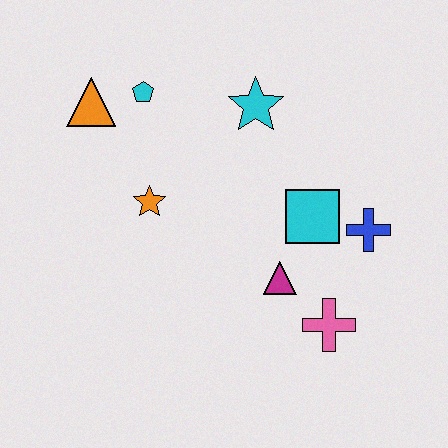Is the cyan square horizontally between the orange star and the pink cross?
Yes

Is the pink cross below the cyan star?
Yes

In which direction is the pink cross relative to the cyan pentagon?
The pink cross is below the cyan pentagon.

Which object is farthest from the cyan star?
The pink cross is farthest from the cyan star.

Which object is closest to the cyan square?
The blue cross is closest to the cyan square.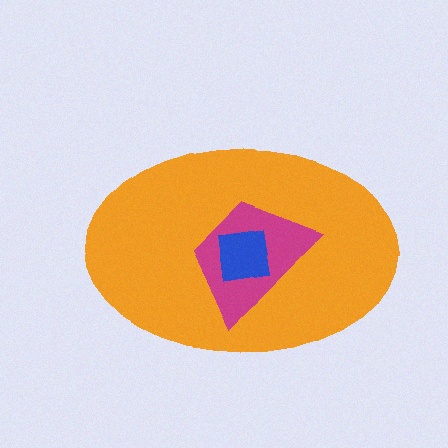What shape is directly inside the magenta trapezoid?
The blue square.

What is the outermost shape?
The orange ellipse.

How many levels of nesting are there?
3.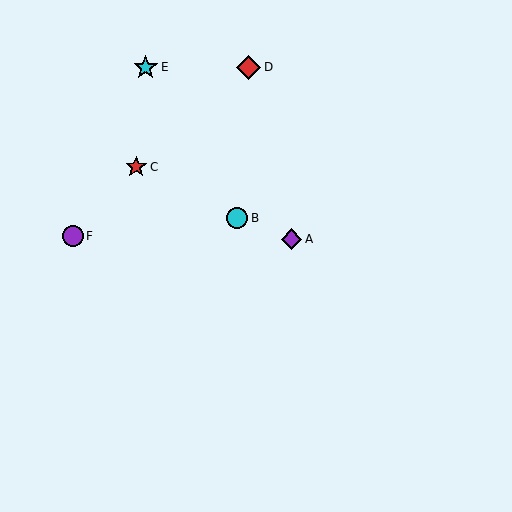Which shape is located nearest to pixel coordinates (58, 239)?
The purple circle (labeled F) at (73, 236) is nearest to that location.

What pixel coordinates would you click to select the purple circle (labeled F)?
Click at (73, 236) to select the purple circle F.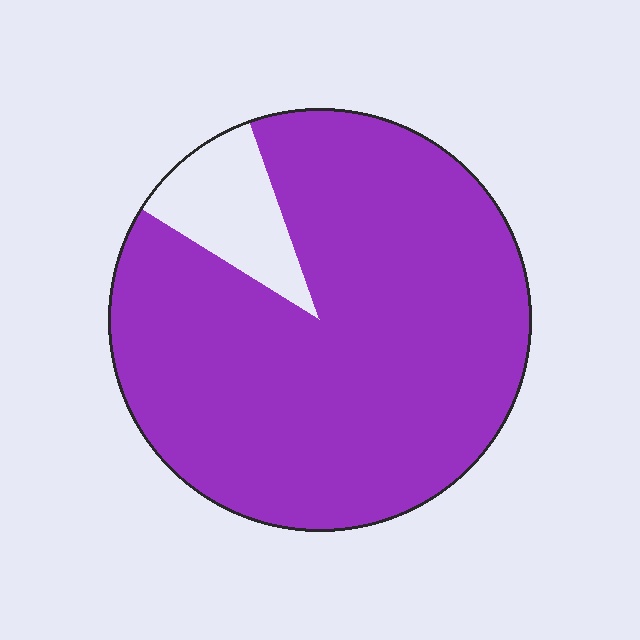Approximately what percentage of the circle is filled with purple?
Approximately 90%.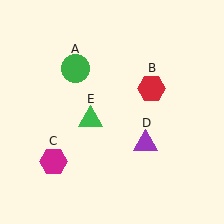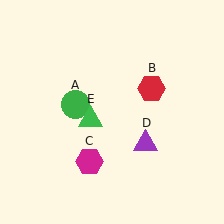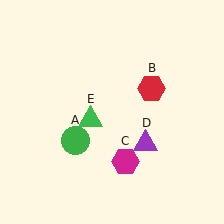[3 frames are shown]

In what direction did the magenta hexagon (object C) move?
The magenta hexagon (object C) moved right.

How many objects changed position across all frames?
2 objects changed position: green circle (object A), magenta hexagon (object C).